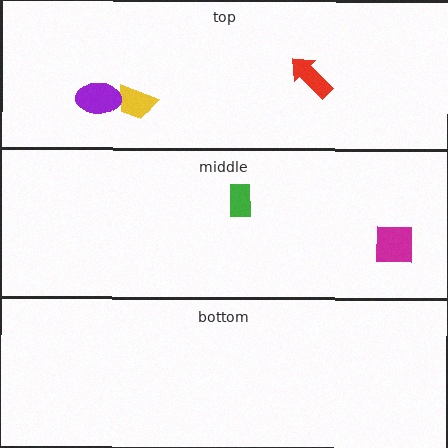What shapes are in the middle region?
The green rectangle, the magenta square.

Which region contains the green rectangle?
The middle region.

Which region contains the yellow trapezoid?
The top region.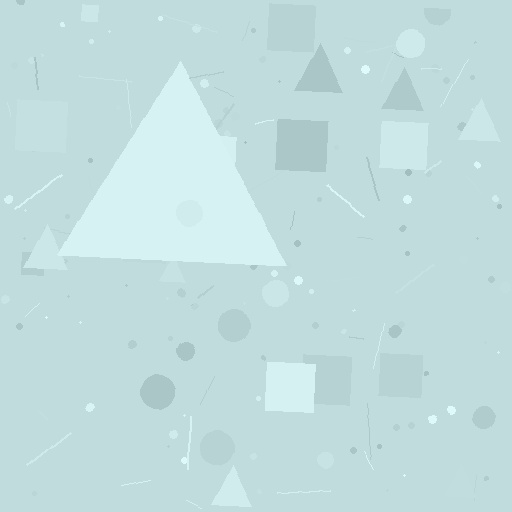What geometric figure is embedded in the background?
A triangle is embedded in the background.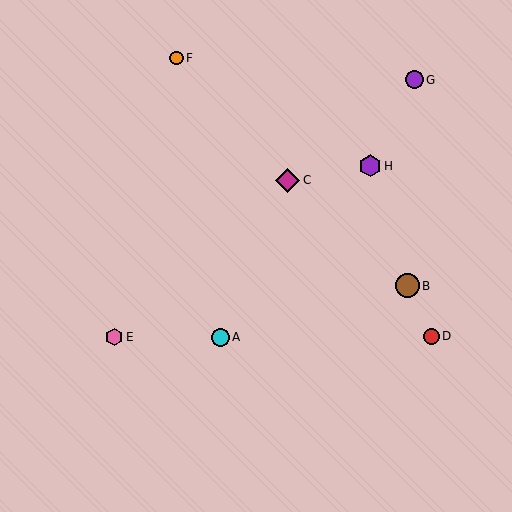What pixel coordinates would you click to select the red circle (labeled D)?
Click at (431, 336) to select the red circle D.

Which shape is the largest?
The magenta diamond (labeled C) is the largest.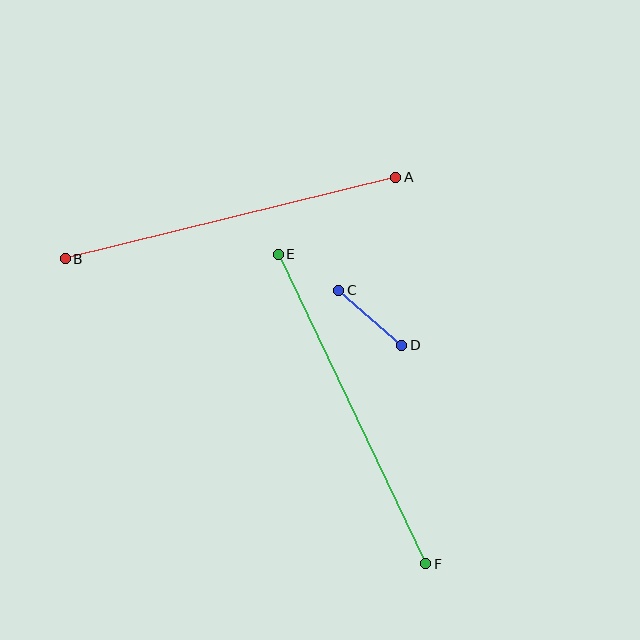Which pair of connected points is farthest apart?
Points E and F are farthest apart.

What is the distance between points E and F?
The distance is approximately 343 pixels.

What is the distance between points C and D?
The distance is approximately 84 pixels.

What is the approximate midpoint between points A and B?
The midpoint is at approximately (230, 218) pixels.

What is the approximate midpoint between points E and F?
The midpoint is at approximately (352, 409) pixels.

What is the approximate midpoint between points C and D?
The midpoint is at approximately (370, 318) pixels.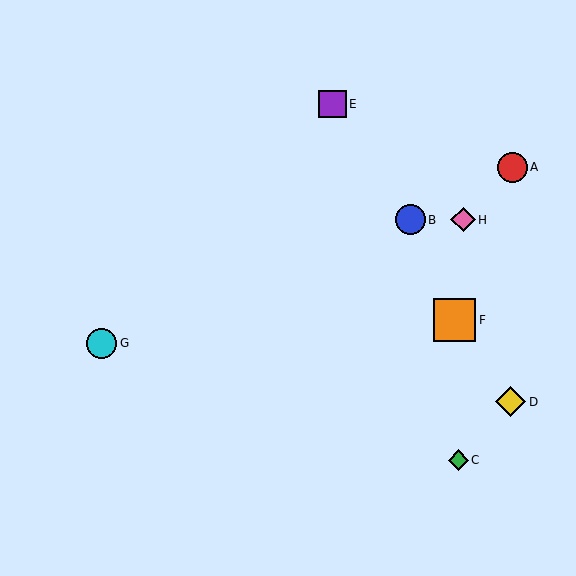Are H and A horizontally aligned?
No, H is at y≈220 and A is at y≈167.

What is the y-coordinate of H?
Object H is at y≈220.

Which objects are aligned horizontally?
Objects B, H are aligned horizontally.